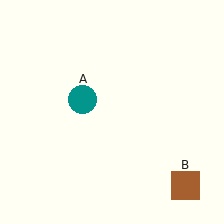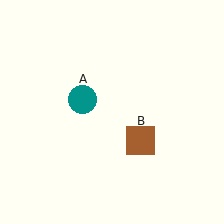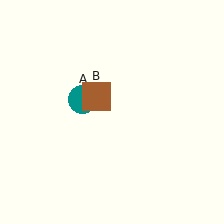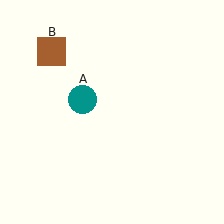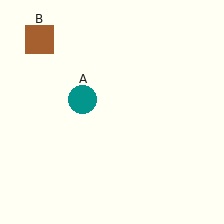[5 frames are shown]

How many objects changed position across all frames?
1 object changed position: brown square (object B).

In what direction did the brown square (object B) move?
The brown square (object B) moved up and to the left.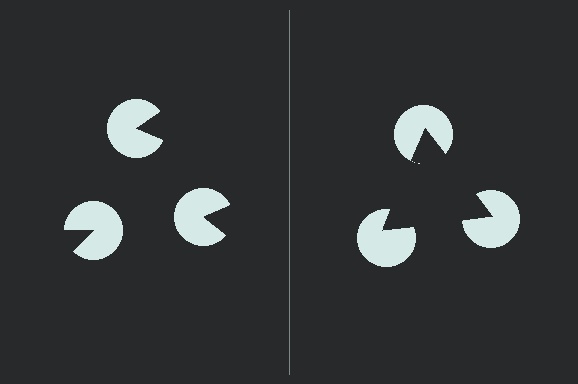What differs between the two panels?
The pac-man discs are positioned identically on both sides; only the wedge orientations differ. On the right they align to a triangle; on the left they are misaligned.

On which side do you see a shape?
An illusory triangle appears on the right side. On the left side the wedge cuts are rotated, so no coherent shape forms.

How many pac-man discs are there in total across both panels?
6 — 3 on each side.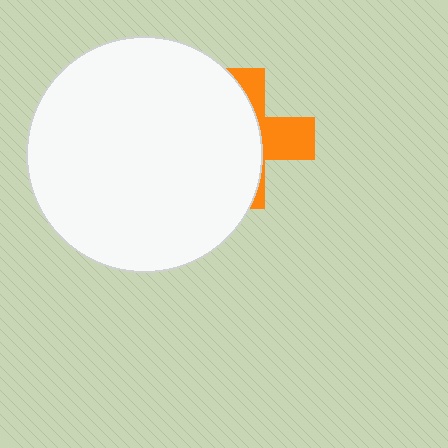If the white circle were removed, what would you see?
You would see the complete orange cross.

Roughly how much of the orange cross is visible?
A small part of it is visible (roughly 36%).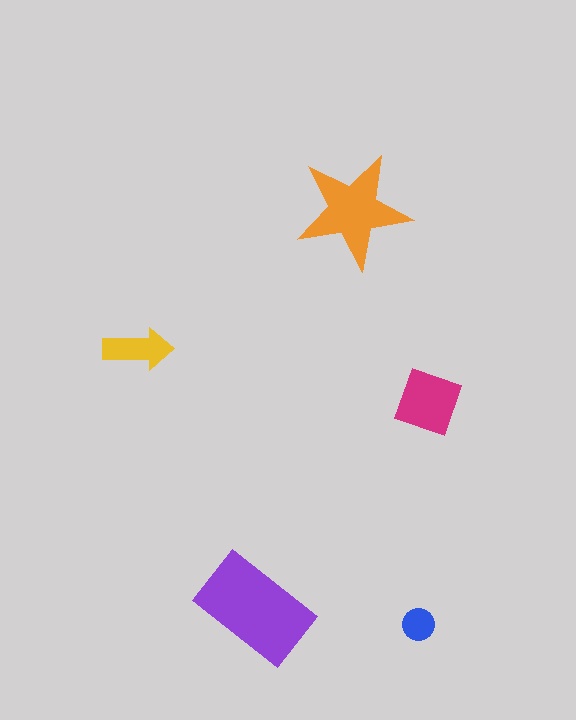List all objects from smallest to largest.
The blue circle, the yellow arrow, the magenta square, the orange star, the purple rectangle.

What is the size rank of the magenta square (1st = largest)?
3rd.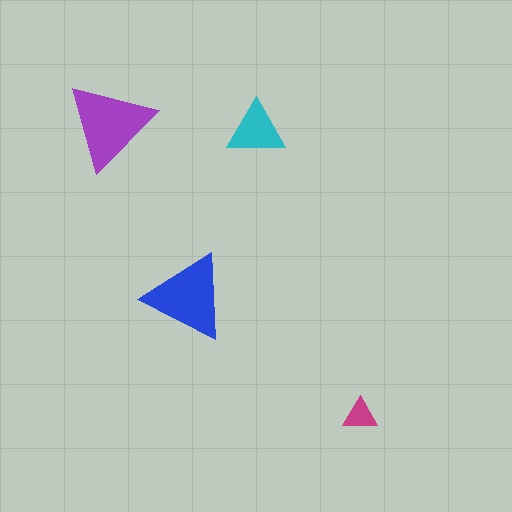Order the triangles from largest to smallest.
the purple one, the blue one, the cyan one, the magenta one.